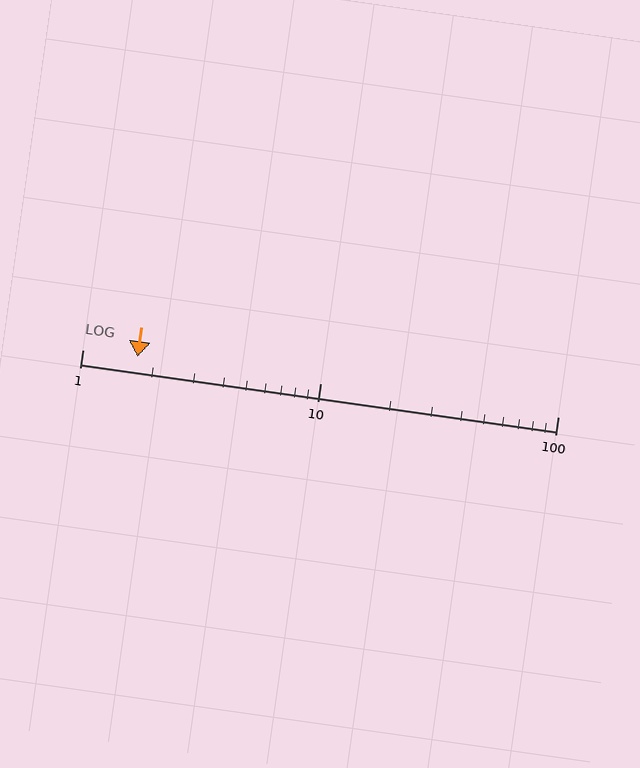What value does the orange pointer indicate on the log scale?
The pointer indicates approximately 1.7.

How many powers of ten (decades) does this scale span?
The scale spans 2 decades, from 1 to 100.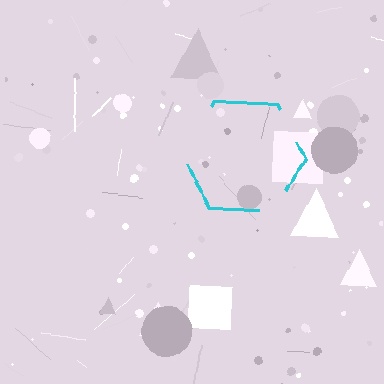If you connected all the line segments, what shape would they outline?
They would outline a hexagon.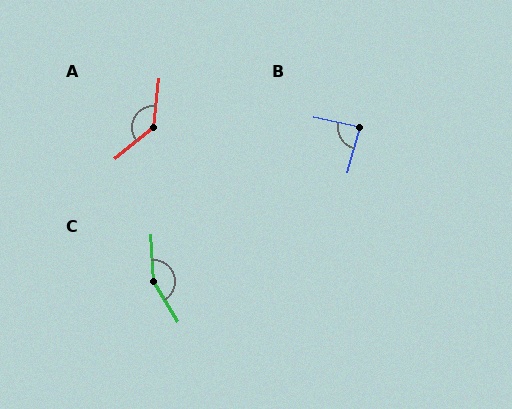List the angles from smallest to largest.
B (87°), A (135°), C (151°).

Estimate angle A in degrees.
Approximately 135 degrees.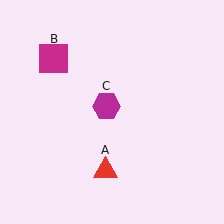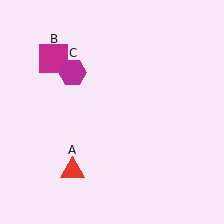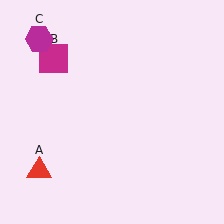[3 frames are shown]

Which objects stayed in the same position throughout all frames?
Magenta square (object B) remained stationary.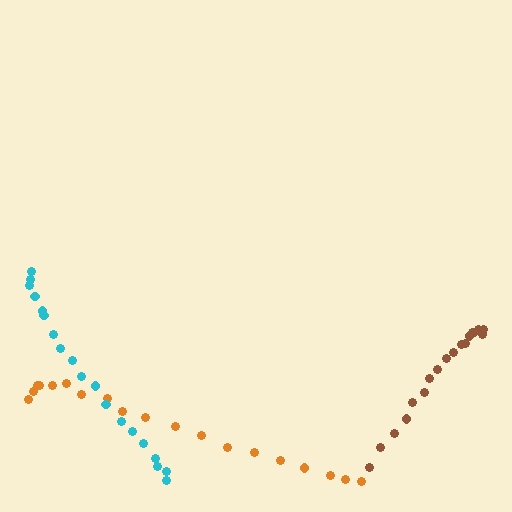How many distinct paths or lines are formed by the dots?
There are 3 distinct paths.